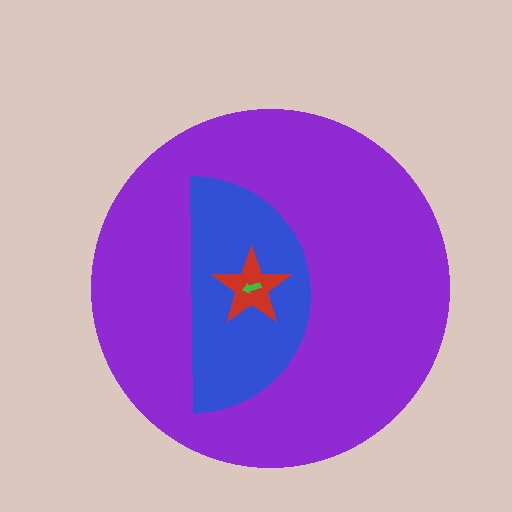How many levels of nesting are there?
4.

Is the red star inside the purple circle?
Yes.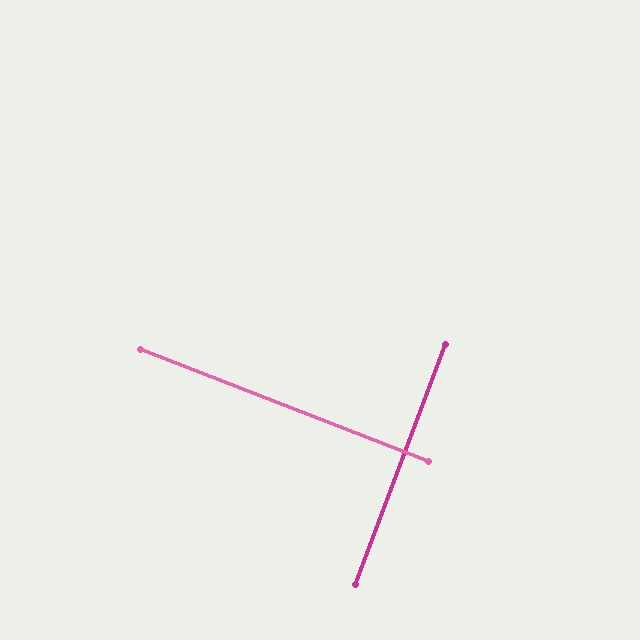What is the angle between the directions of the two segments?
Approximately 89 degrees.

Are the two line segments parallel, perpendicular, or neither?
Perpendicular — they meet at approximately 89°.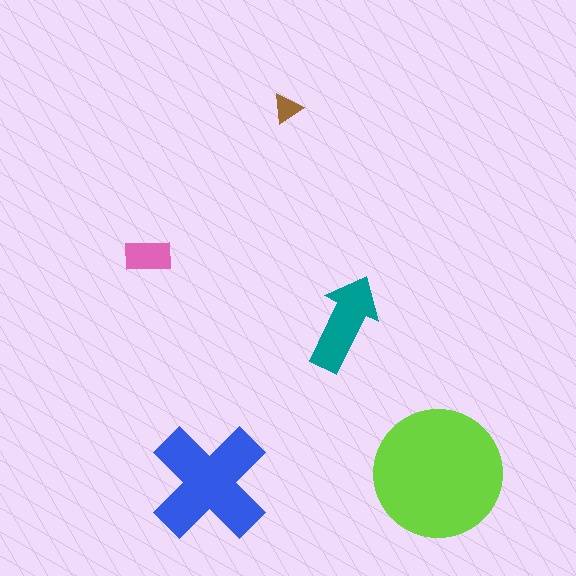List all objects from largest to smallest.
The lime circle, the blue cross, the teal arrow, the pink rectangle, the brown triangle.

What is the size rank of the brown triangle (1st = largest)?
5th.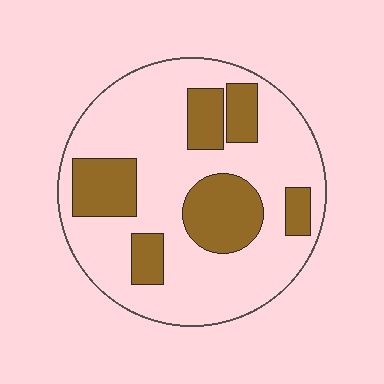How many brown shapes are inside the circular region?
6.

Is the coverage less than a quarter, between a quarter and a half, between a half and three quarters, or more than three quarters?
Between a quarter and a half.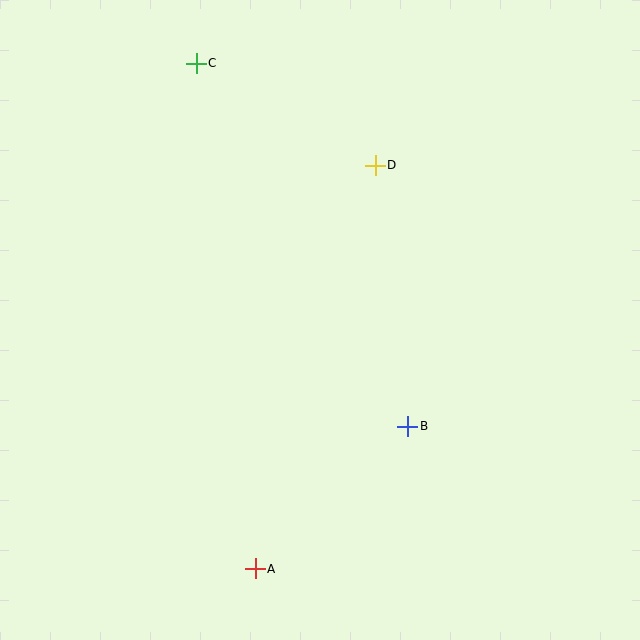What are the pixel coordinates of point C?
Point C is at (196, 63).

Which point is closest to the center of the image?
Point B at (408, 426) is closest to the center.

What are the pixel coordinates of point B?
Point B is at (408, 426).